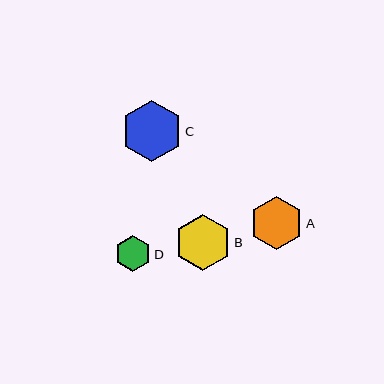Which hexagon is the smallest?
Hexagon D is the smallest with a size of approximately 36 pixels.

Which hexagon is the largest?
Hexagon C is the largest with a size of approximately 61 pixels.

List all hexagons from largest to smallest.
From largest to smallest: C, B, A, D.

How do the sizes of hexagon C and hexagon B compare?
Hexagon C and hexagon B are approximately the same size.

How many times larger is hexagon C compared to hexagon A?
Hexagon C is approximately 1.1 times the size of hexagon A.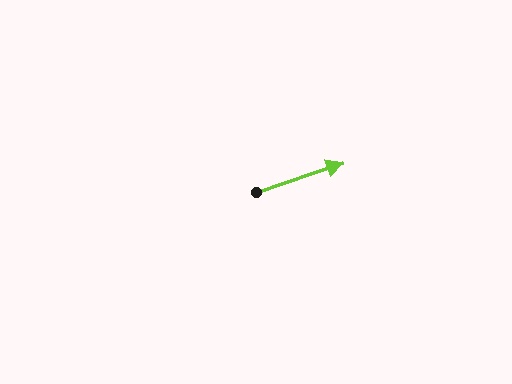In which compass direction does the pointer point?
East.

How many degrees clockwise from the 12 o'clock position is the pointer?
Approximately 72 degrees.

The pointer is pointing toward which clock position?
Roughly 2 o'clock.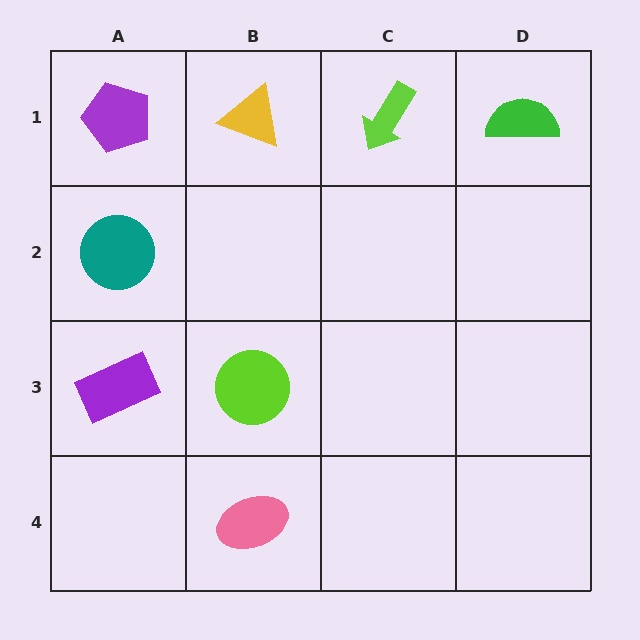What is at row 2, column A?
A teal circle.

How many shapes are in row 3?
2 shapes.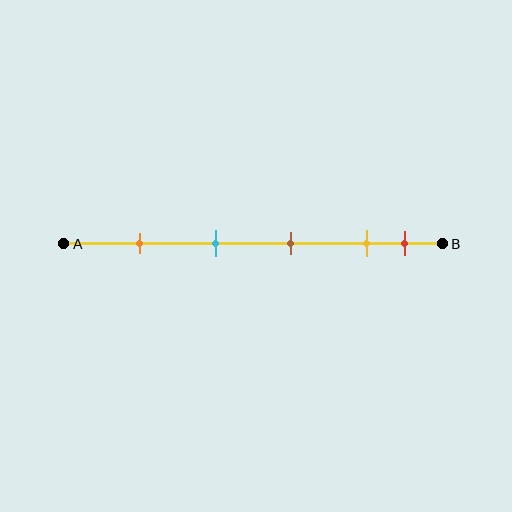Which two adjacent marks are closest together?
The yellow and red marks are the closest adjacent pair.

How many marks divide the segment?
There are 5 marks dividing the segment.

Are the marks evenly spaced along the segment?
No, the marks are not evenly spaced.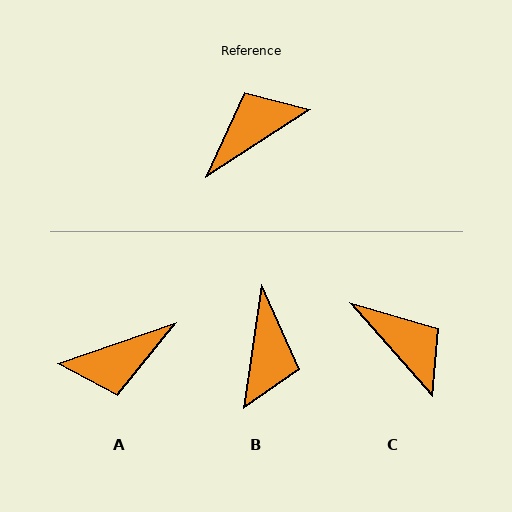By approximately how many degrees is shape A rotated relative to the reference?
Approximately 166 degrees counter-clockwise.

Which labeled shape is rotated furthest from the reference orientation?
A, about 166 degrees away.